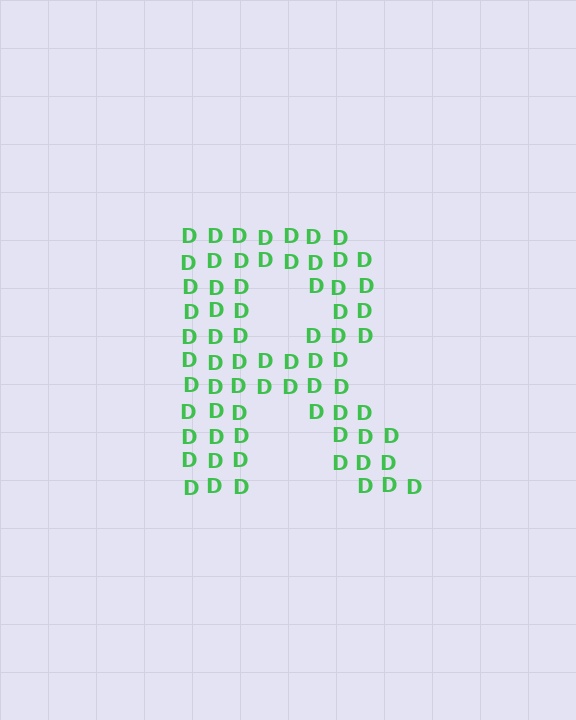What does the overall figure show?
The overall figure shows the letter R.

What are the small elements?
The small elements are letter D's.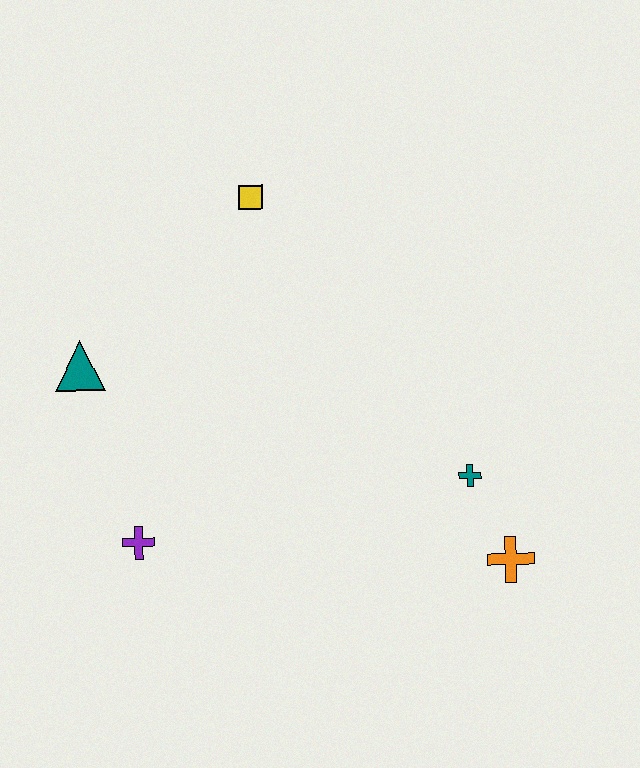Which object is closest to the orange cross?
The teal cross is closest to the orange cross.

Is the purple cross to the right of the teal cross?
No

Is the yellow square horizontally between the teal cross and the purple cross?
Yes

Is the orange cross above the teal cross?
No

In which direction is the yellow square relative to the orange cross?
The yellow square is above the orange cross.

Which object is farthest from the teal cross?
The teal triangle is farthest from the teal cross.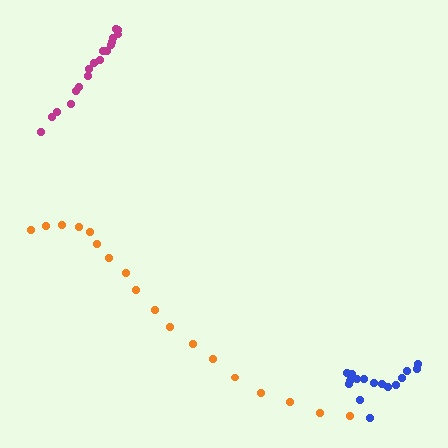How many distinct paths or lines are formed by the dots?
There are 3 distinct paths.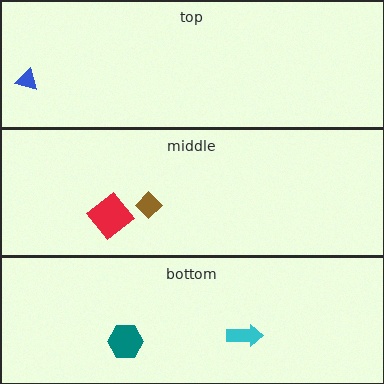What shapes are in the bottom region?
The teal hexagon, the cyan arrow.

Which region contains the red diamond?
The middle region.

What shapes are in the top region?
The blue triangle.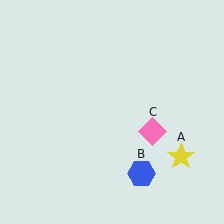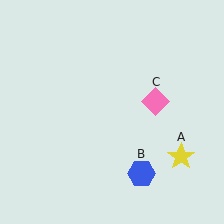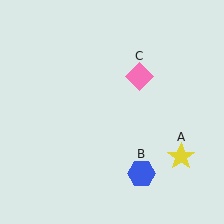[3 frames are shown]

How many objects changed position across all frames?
1 object changed position: pink diamond (object C).